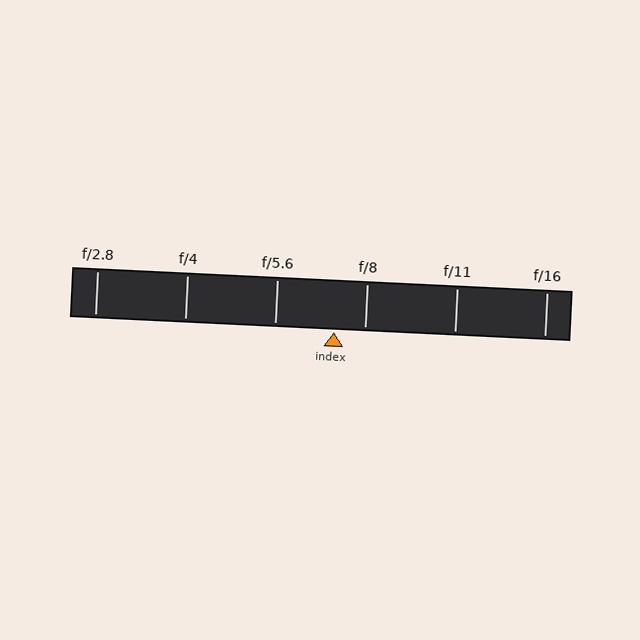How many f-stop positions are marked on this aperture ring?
There are 6 f-stop positions marked.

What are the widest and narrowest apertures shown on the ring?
The widest aperture shown is f/2.8 and the narrowest is f/16.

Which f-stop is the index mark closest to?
The index mark is closest to f/8.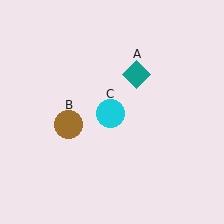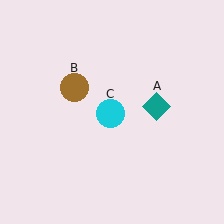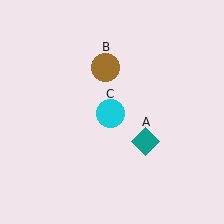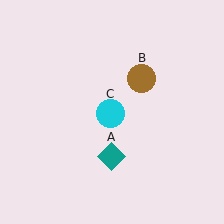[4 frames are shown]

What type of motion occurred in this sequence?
The teal diamond (object A), brown circle (object B) rotated clockwise around the center of the scene.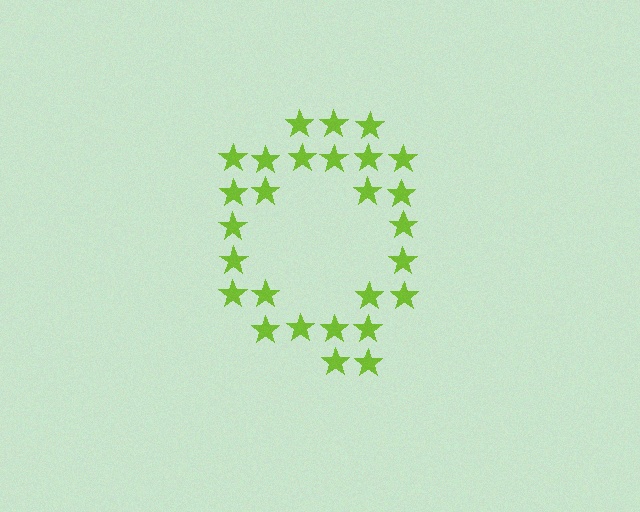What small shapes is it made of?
It is made of small stars.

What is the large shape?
The large shape is the letter Q.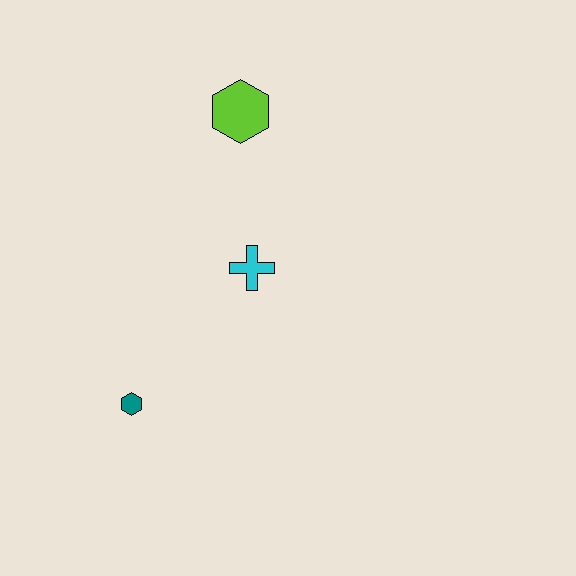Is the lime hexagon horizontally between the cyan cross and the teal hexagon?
Yes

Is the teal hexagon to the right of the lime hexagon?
No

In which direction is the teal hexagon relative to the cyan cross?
The teal hexagon is below the cyan cross.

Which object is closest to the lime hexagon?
The cyan cross is closest to the lime hexagon.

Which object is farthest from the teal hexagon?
The lime hexagon is farthest from the teal hexagon.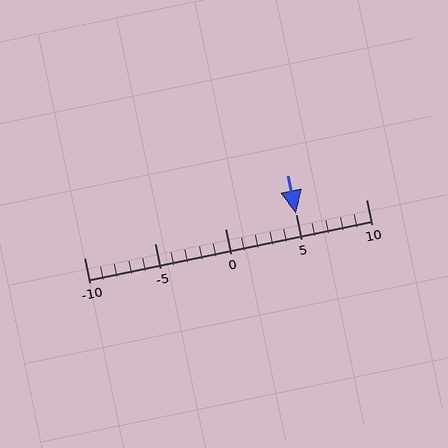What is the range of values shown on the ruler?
The ruler shows values from -10 to 10.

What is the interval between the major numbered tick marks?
The major tick marks are spaced 5 units apart.